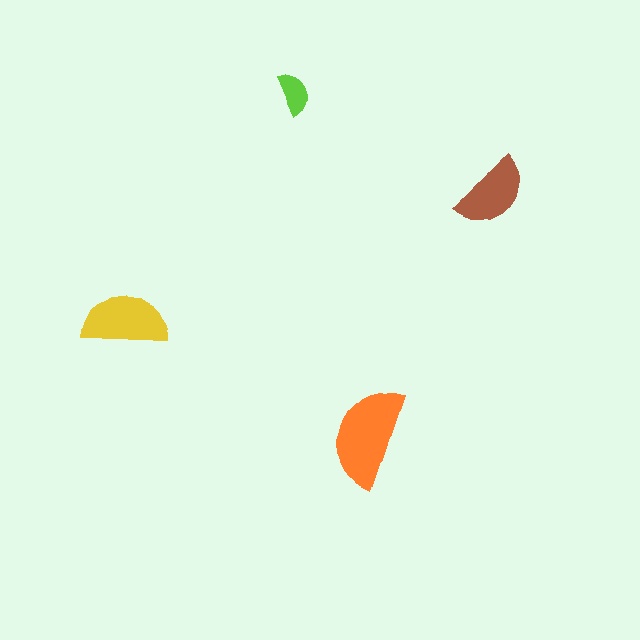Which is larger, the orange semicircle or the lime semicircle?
The orange one.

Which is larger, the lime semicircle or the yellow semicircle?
The yellow one.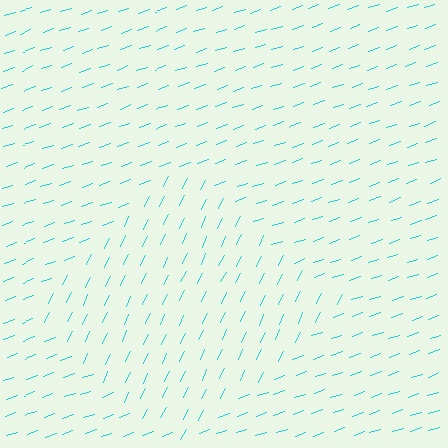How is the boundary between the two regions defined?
The boundary is defined purely by a change in line orientation (approximately 45 degrees difference). All lines are the same color and thickness.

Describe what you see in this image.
The image is filled with small cyan line segments. A diamond region in the image has lines oriented differently from the surrounding lines, creating a visible texture boundary.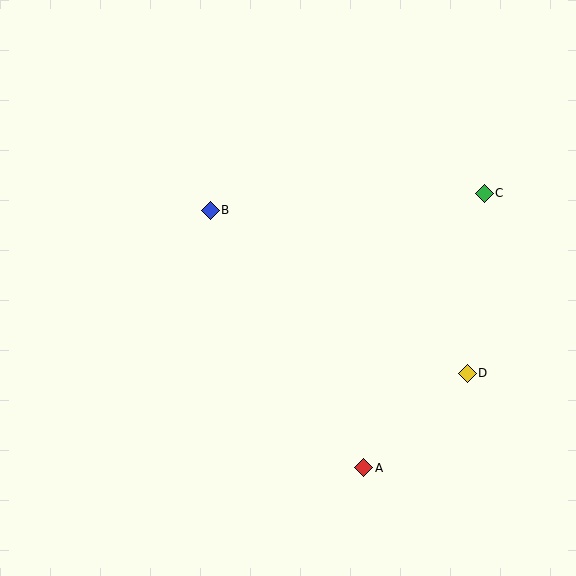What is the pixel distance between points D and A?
The distance between D and A is 140 pixels.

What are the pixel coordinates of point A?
Point A is at (364, 468).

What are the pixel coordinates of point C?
Point C is at (484, 193).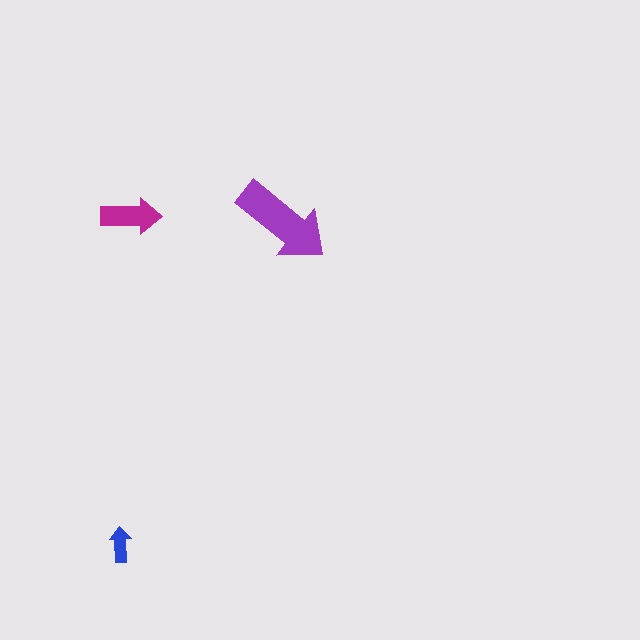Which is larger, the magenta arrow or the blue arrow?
The magenta one.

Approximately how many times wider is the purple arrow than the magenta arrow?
About 1.5 times wider.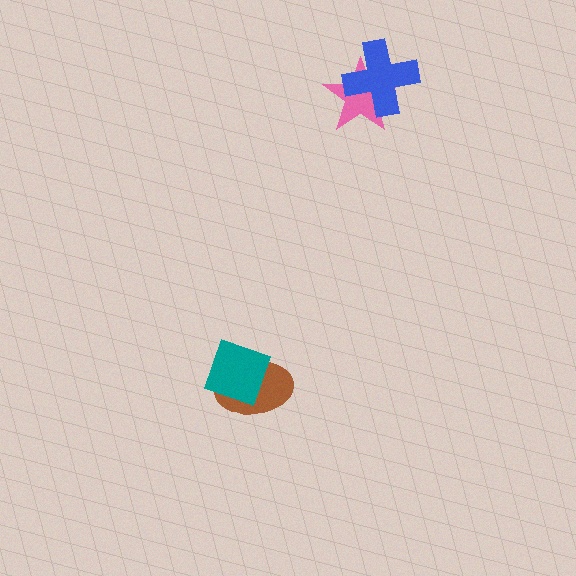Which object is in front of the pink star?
The blue cross is in front of the pink star.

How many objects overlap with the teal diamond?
1 object overlaps with the teal diamond.